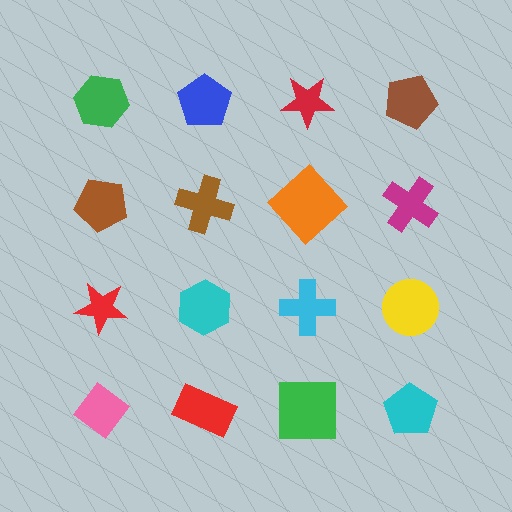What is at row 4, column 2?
A red rectangle.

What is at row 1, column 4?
A brown pentagon.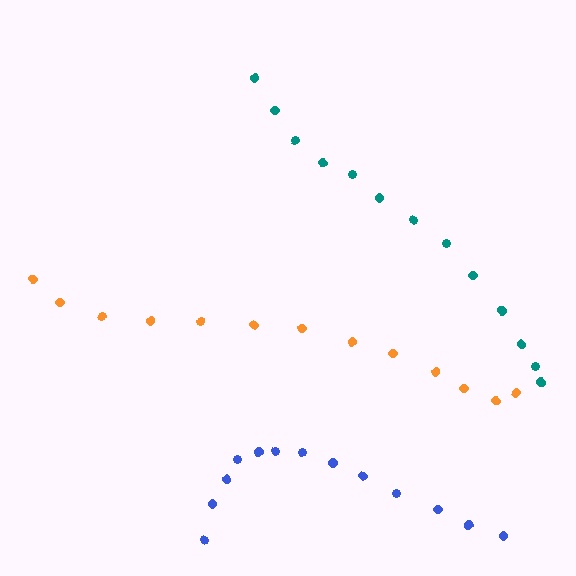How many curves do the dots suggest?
There are 3 distinct paths.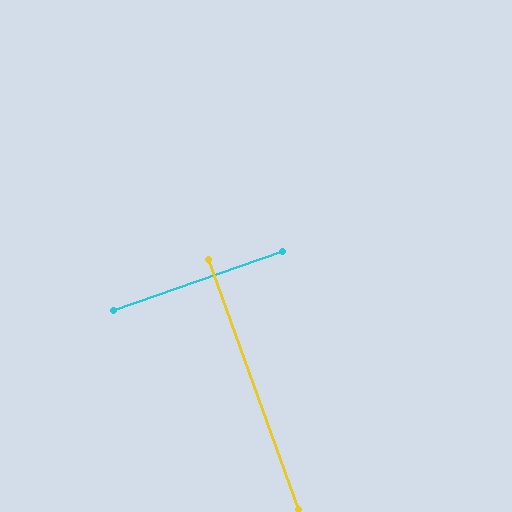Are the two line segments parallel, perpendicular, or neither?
Perpendicular — they meet at approximately 89°.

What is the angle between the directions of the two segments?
Approximately 89 degrees.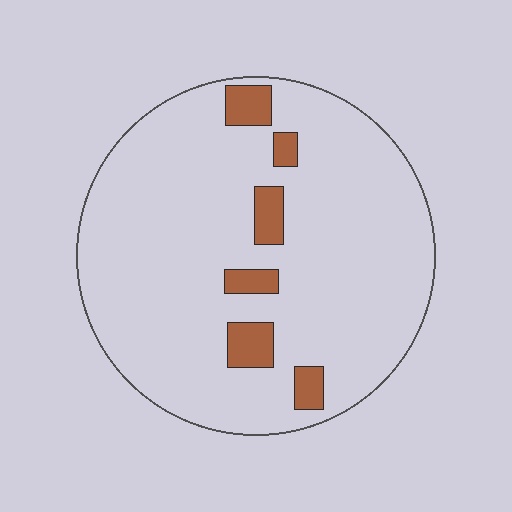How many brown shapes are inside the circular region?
6.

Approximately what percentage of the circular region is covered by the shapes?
Approximately 10%.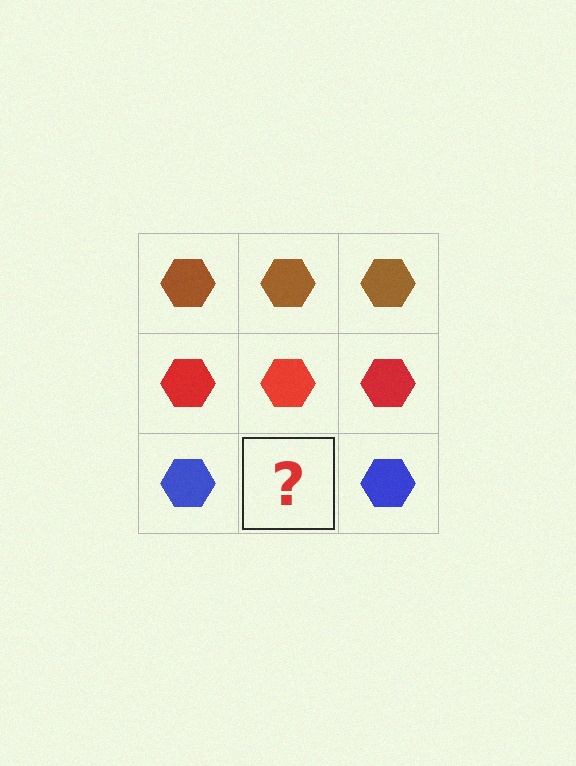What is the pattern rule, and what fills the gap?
The rule is that each row has a consistent color. The gap should be filled with a blue hexagon.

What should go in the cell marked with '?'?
The missing cell should contain a blue hexagon.